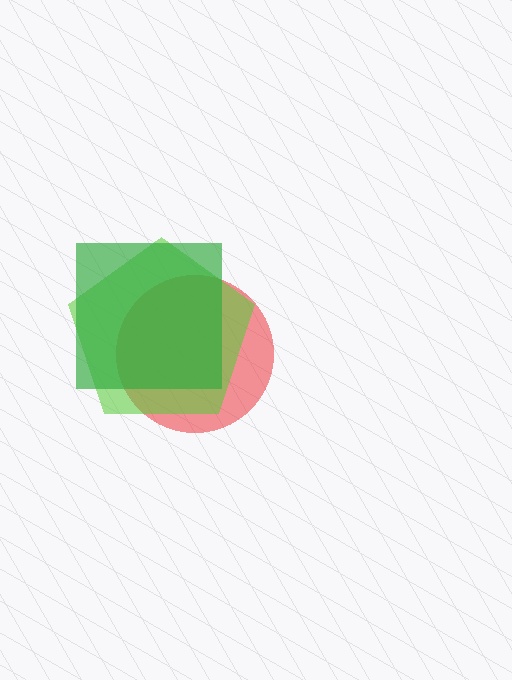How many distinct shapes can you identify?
There are 3 distinct shapes: a red circle, a lime pentagon, a green square.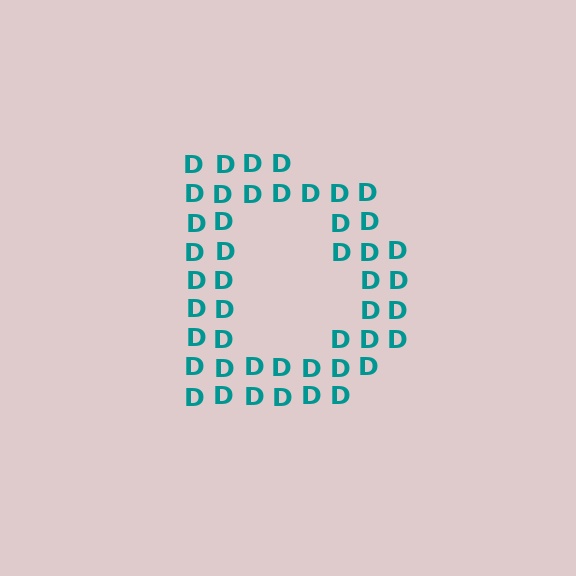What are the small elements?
The small elements are letter D's.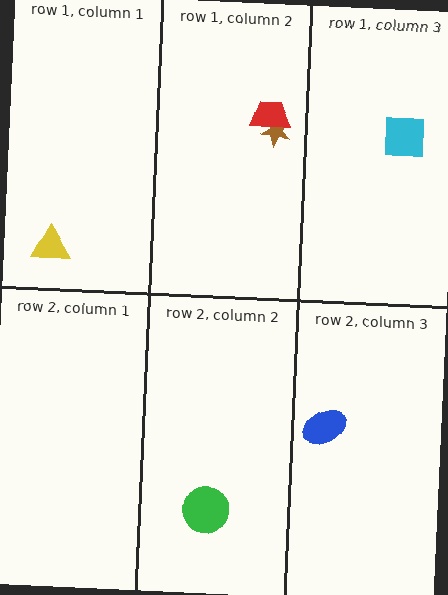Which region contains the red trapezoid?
The row 1, column 2 region.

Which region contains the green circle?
The row 2, column 2 region.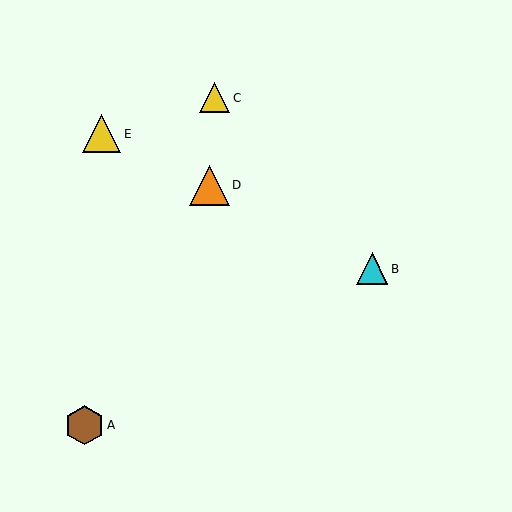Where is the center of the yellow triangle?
The center of the yellow triangle is at (102, 134).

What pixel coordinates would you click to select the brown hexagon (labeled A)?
Click at (85, 425) to select the brown hexagon A.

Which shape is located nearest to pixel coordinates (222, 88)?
The yellow triangle (labeled C) at (215, 98) is nearest to that location.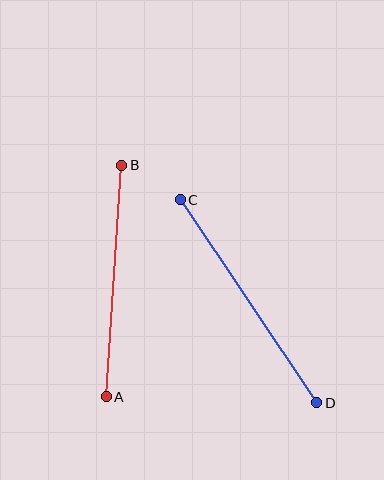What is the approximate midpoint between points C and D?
The midpoint is at approximately (248, 301) pixels.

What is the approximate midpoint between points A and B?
The midpoint is at approximately (114, 281) pixels.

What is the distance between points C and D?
The distance is approximately 245 pixels.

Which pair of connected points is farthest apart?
Points C and D are farthest apart.